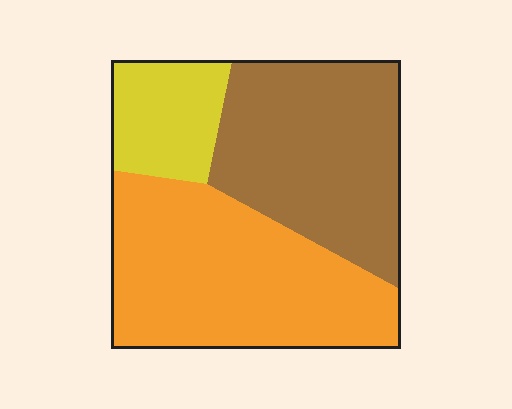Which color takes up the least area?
Yellow, at roughly 15%.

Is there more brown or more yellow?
Brown.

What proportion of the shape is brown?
Brown takes up about two fifths (2/5) of the shape.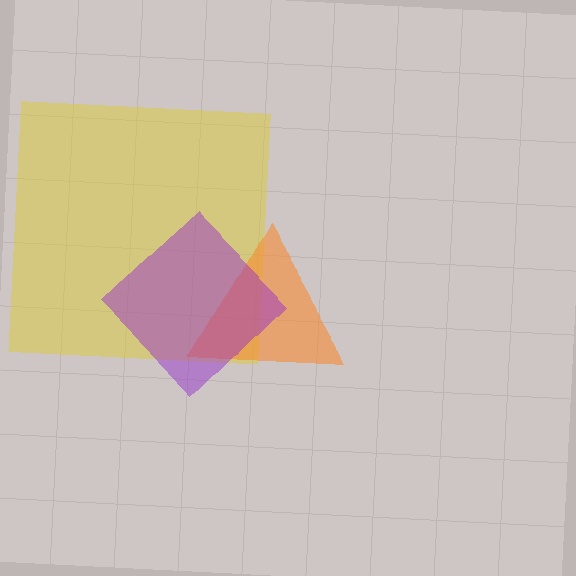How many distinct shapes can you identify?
There are 3 distinct shapes: a yellow square, an orange triangle, a purple diamond.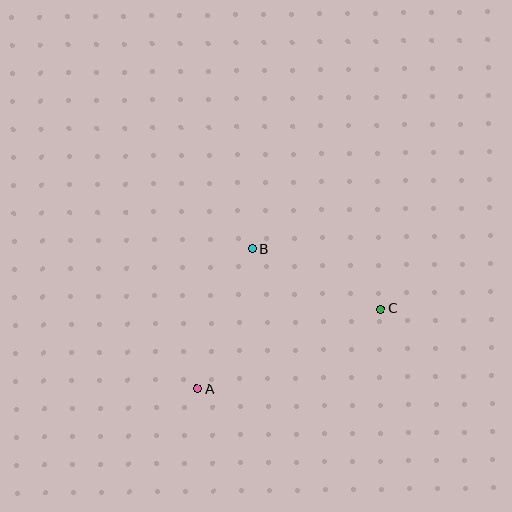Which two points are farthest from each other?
Points A and C are farthest from each other.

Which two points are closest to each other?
Points B and C are closest to each other.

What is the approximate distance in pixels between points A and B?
The distance between A and B is approximately 150 pixels.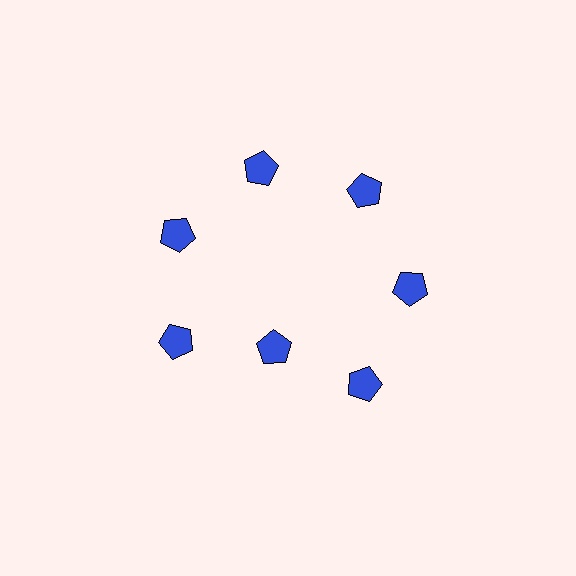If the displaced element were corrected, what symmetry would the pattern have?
It would have 7-fold rotational symmetry — the pattern would map onto itself every 51 degrees.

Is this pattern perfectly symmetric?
No. The 7 blue pentagons are arranged in a ring, but one element near the 6 o'clock position is pulled inward toward the center, breaking the 7-fold rotational symmetry.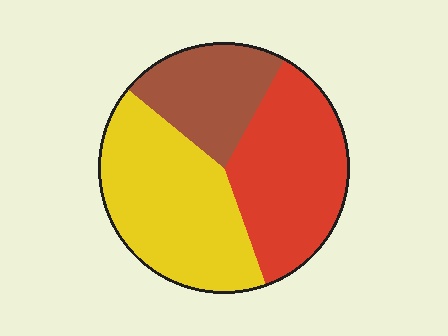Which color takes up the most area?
Yellow, at roughly 40%.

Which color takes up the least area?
Brown, at roughly 20%.